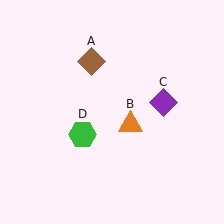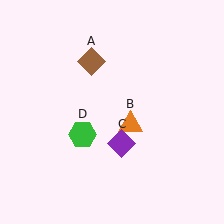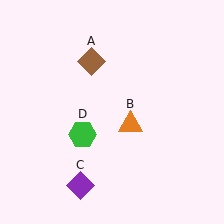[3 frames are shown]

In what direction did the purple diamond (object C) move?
The purple diamond (object C) moved down and to the left.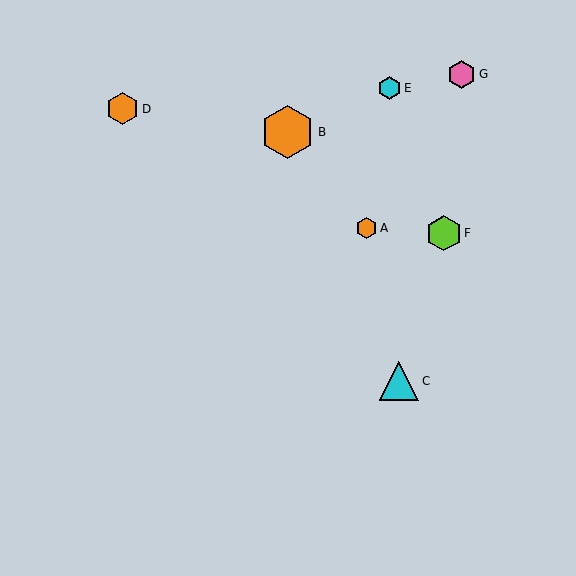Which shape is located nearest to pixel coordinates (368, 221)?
The orange hexagon (labeled A) at (366, 228) is nearest to that location.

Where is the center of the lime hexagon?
The center of the lime hexagon is at (444, 233).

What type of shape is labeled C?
Shape C is a cyan triangle.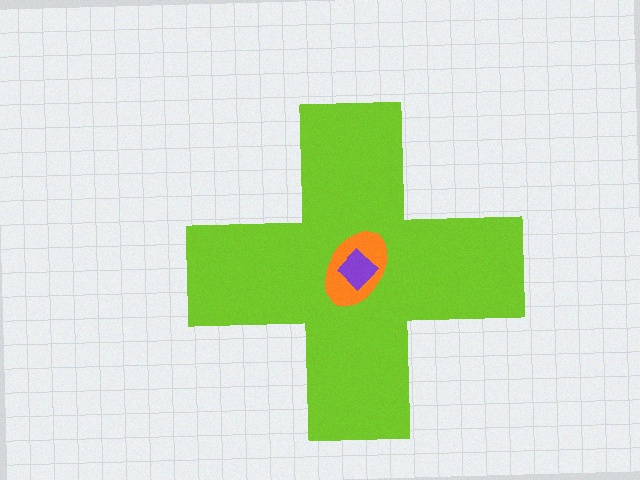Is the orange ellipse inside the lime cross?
Yes.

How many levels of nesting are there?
3.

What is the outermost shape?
The lime cross.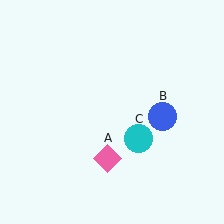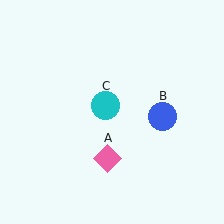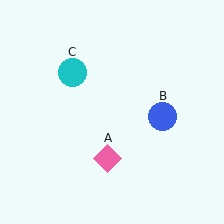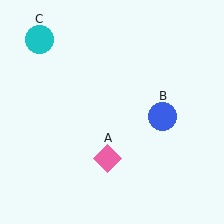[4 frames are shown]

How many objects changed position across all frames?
1 object changed position: cyan circle (object C).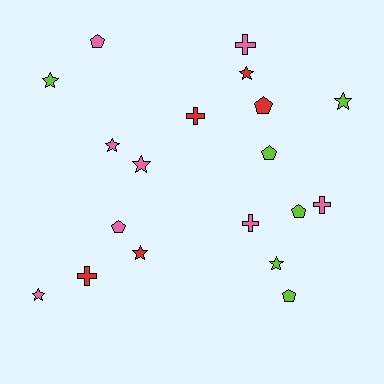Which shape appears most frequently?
Star, with 8 objects.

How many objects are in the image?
There are 19 objects.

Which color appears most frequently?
Pink, with 8 objects.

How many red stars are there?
There are 2 red stars.